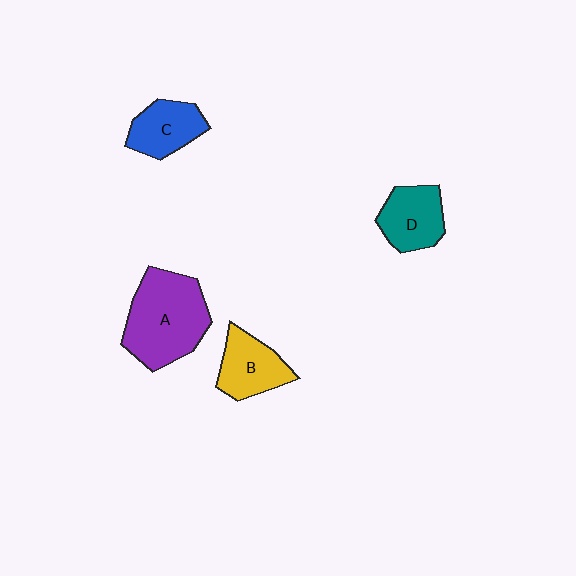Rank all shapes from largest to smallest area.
From largest to smallest: A (purple), B (yellow), D (teal), C (blue).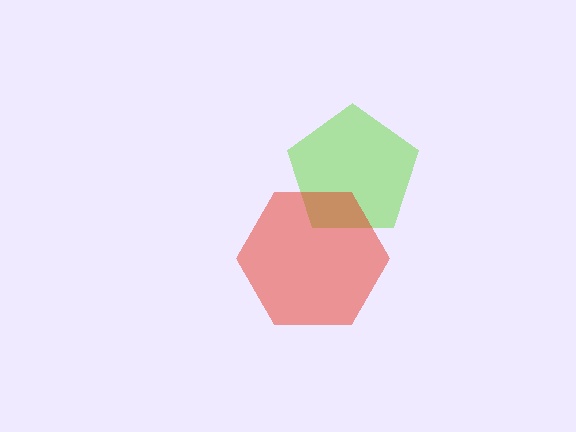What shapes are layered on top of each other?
The layered shapes are: a lime pentagon, a red hexagon.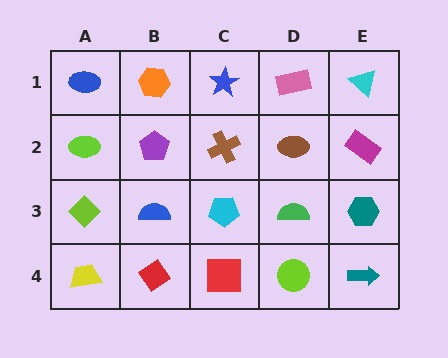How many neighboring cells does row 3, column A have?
3.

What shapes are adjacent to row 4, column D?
A green semicircle (row 3, column D), a red square (row 4, column C), a teal arrow (row 4, column E).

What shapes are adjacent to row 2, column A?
A blue ellipse (row 1, column A), a lime diamond (row 3, column A), a purple pentagon (row 2, column B).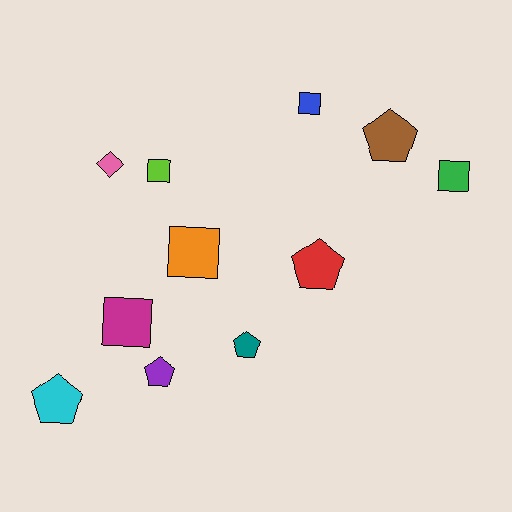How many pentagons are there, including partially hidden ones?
There are 5 pentagons.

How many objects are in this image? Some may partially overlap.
There are 11 objects.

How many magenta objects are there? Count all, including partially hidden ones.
There is 1 magenta object.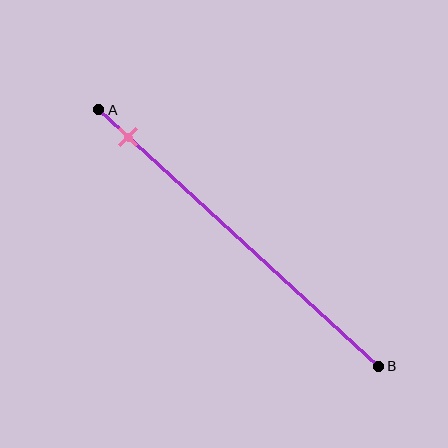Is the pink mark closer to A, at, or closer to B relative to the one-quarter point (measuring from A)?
The pink mark is closer to point A than the one-quarter point of segment AB.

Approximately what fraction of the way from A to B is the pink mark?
The pink mark is approximately 10% of the way from A to B.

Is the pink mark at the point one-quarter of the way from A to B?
No, the mark is at about 10% from A, not at the 25% one-quarter point.